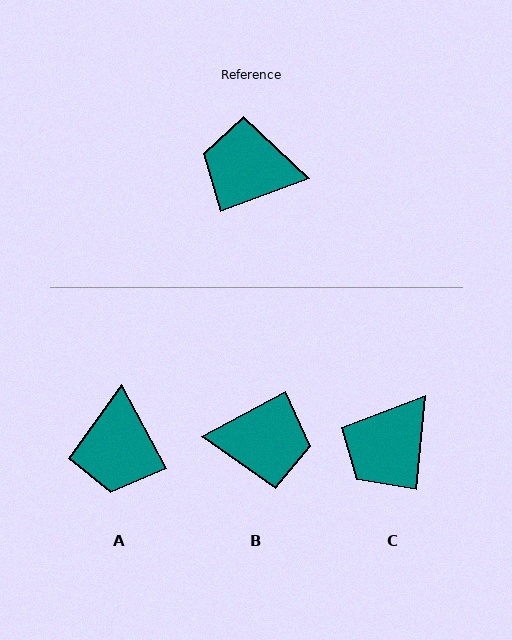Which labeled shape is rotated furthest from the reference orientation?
B, about 172 degrees away.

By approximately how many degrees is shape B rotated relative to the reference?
Approximately 172 degrees clockwise.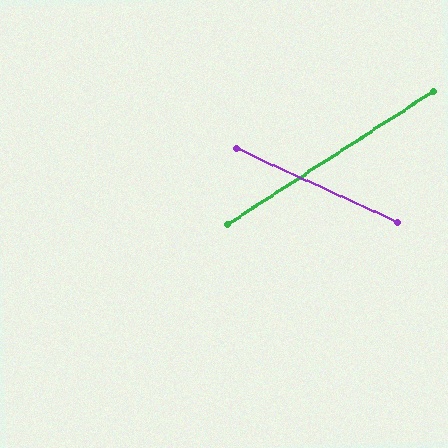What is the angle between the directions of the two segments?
Approximately 58 degrees.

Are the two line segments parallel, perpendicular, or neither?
Neither parallel nor perpendicular — they differ by about 58°.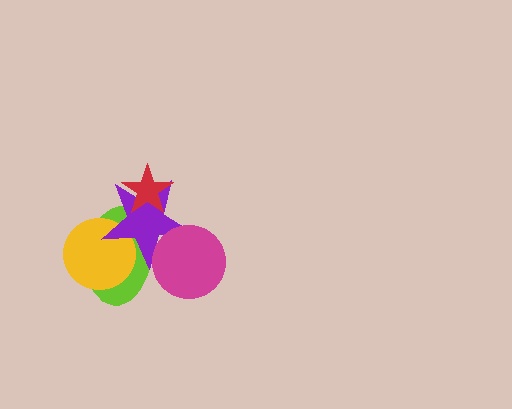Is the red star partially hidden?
No, no other shape covers it.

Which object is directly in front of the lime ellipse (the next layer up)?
The yellow circle is directly in front of the lime ellipse.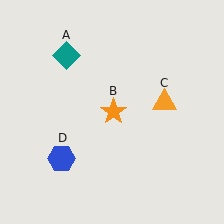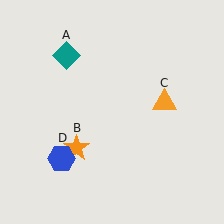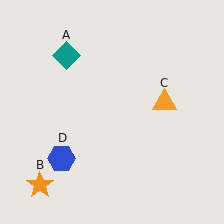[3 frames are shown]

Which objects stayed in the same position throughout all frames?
Teal diamond (object A) and orange triangle (object C) and blue hexagon (object D) remained stationary.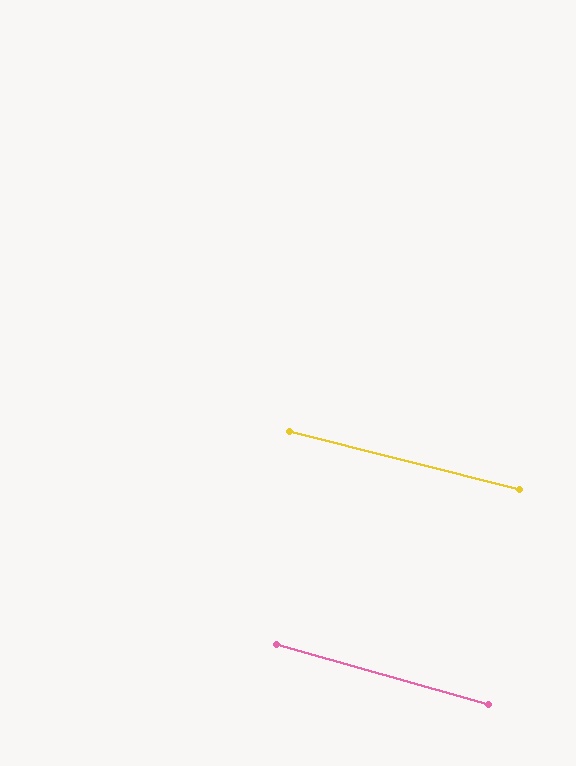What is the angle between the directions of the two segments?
Approximately 2 degrees.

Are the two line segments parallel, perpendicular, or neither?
Parallel — their directions differ by only 1.6°.